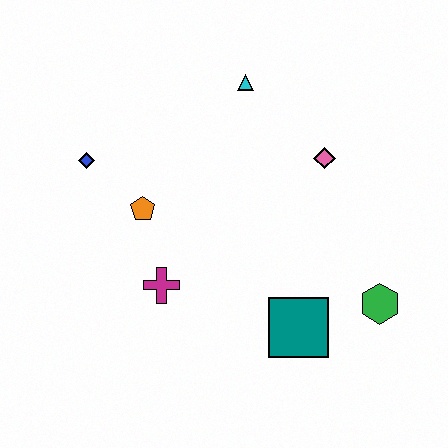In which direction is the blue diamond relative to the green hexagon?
The blue diamond is to the left of the green hexagon.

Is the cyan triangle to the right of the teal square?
No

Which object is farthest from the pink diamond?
The blue diamond is farthest from the pink diamond.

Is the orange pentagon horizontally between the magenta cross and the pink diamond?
No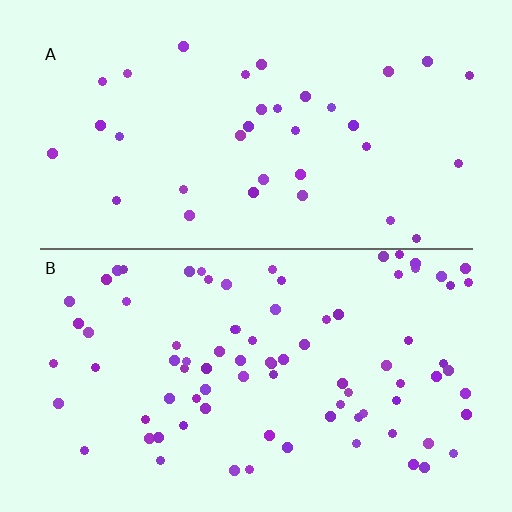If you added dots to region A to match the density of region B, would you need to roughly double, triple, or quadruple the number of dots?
Approximately double.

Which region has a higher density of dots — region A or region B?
B (the bottom).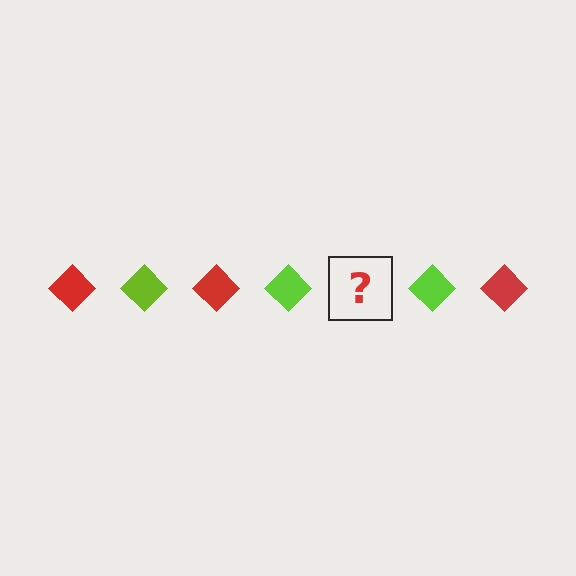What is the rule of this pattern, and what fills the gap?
The rule is that the pattern cycles through red, lime diamonds. The gap should be filled with a red diamond.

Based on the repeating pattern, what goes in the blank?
The blank should be a red diamond.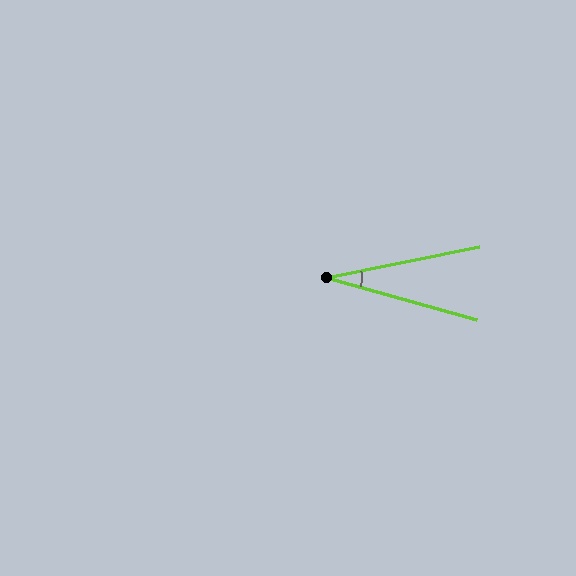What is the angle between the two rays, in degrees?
Approximately 27 degrees.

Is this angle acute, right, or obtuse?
It is acute.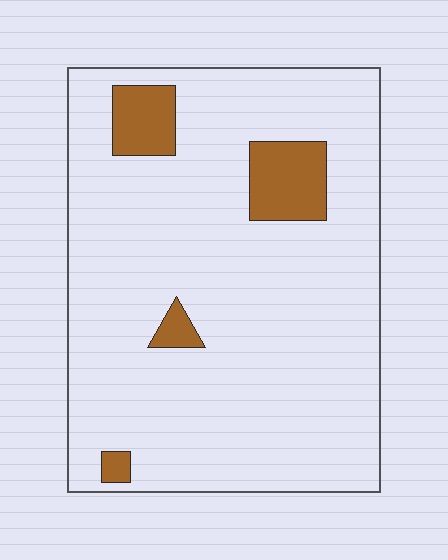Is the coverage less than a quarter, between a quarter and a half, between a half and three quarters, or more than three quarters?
Less than a quarter.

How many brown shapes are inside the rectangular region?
4.